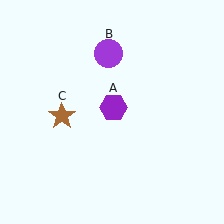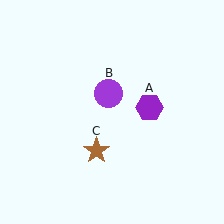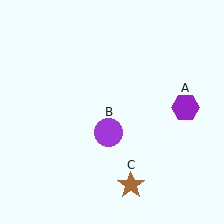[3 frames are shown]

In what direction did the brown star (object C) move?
The brown star (object C) moved down and to the right.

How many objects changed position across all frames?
3 objects changed position: purple hexagon (object A), purple circle (object B), brown star (object C).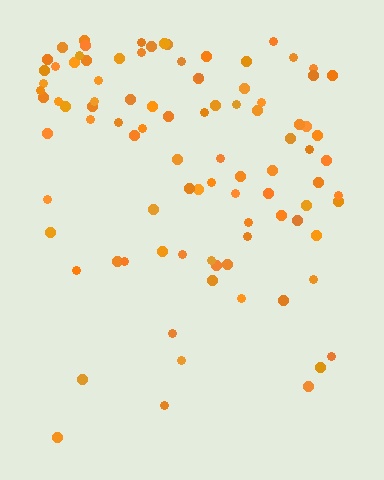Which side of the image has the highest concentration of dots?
The top.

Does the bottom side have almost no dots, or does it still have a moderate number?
Still a moderate number, just noticeably fewer than the top.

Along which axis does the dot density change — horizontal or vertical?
Vertical.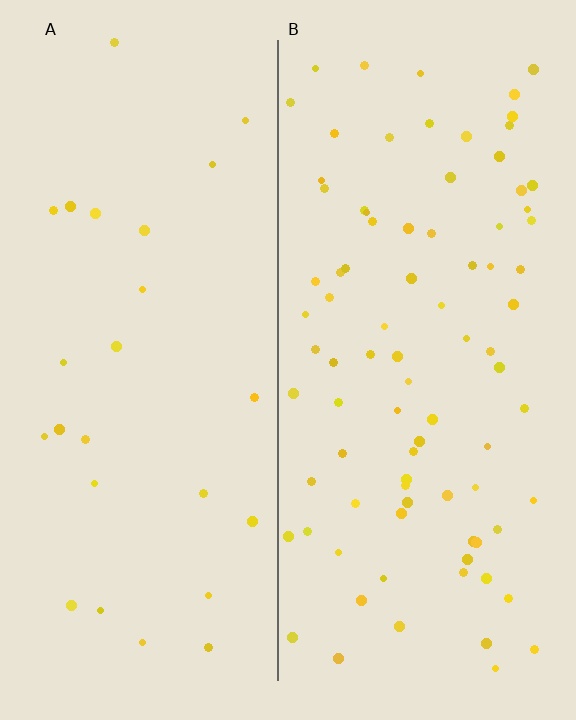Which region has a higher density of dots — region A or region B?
B (the right).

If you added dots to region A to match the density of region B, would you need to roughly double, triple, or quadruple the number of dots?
Approximately triple.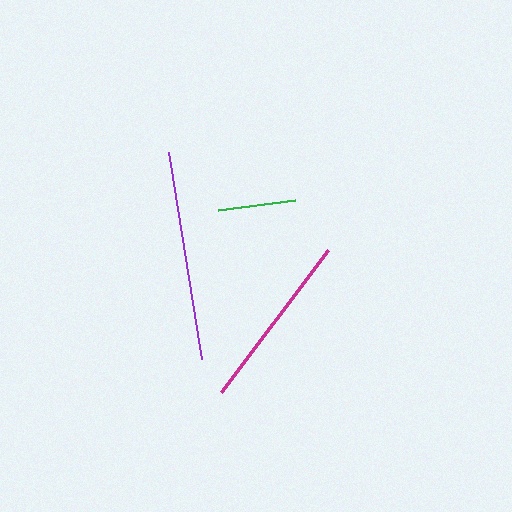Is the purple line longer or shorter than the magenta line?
The purple line is longer than the magenta line.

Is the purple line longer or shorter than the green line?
The purple line is longer than the green line.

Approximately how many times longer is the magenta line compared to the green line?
The magenta line is approximately 2.3 times the length of the green line.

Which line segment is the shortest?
The green line is the shortest at approximately 78 pixels.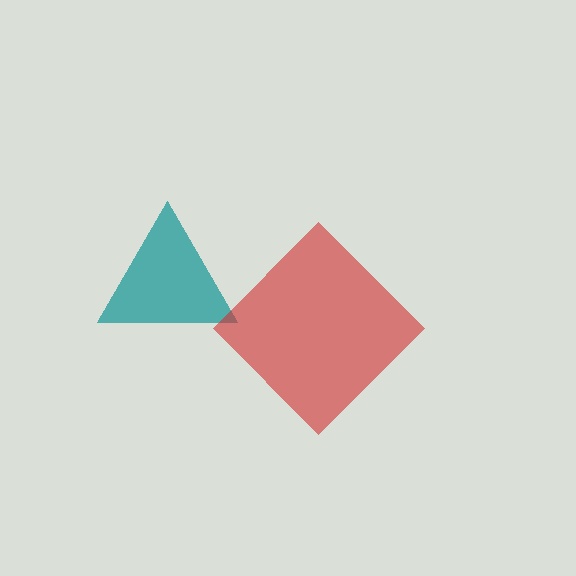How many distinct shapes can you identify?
There are 2 distinct shapes: a teal triangle, a red diamond.